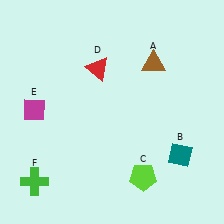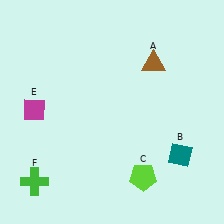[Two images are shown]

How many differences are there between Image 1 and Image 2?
There is 1 difference between the two images.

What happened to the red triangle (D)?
The red triangle (D) was removed in Image 2. It was in the top-left area of Image 1.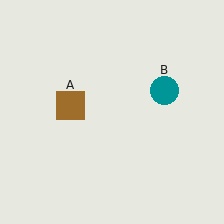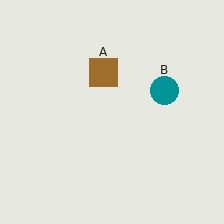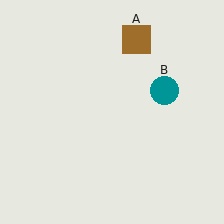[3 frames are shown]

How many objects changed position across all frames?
1 object changed position: brown square (object A).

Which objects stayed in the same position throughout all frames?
Teal circle (object B) remained stationary.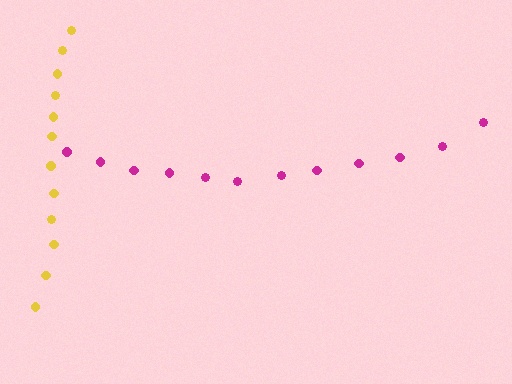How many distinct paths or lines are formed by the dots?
There are 2 distinct paths.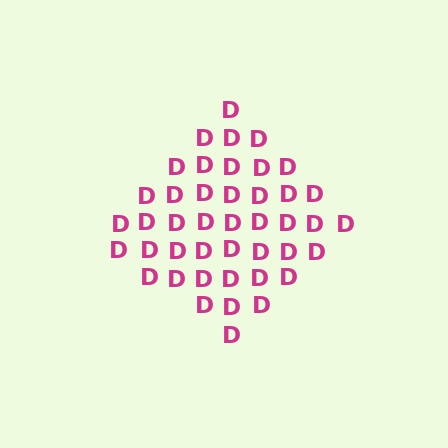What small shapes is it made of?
It is made of small letter D's.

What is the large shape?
The large shape is a diamond.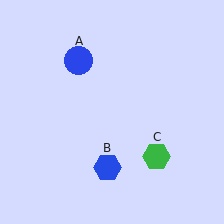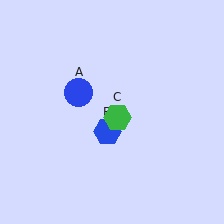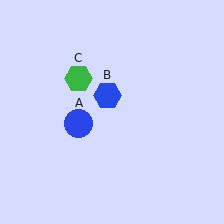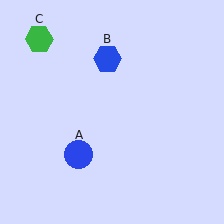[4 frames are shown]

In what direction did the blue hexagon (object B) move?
The blue hexagon (object B) moved up.